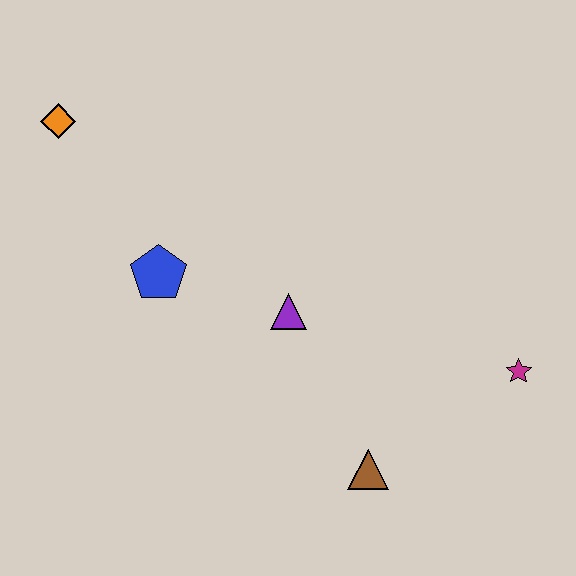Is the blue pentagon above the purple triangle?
Yes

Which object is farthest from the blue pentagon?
The magenta star is farthest from the blue pentagon.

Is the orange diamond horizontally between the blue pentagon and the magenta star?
No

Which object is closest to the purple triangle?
The blue pentagon is closest to the purple triangle.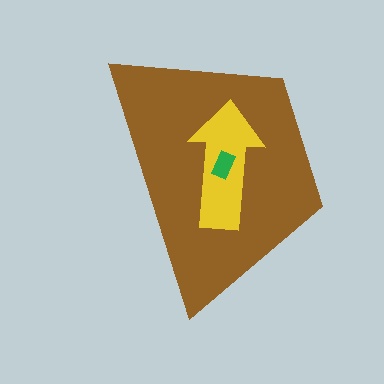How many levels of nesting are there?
3.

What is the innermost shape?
The green rectangle.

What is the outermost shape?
The brown trapezoid.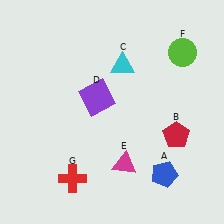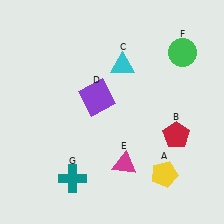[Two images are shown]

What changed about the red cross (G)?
In Image 1, G is red. In Image 2, it changed to teal.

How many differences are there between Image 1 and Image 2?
There are 3 differences between the two images.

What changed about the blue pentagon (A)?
In Image 1, A is blue. In Image 2, it changed to yellow.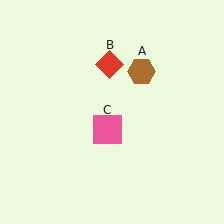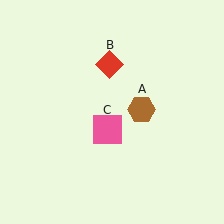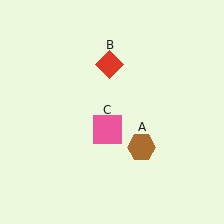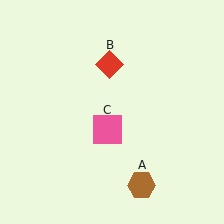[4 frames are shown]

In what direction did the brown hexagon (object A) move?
The brown hexagon (object A) moved down.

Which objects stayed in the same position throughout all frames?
Red diamond (object B) and pink square (object C) remained stationary.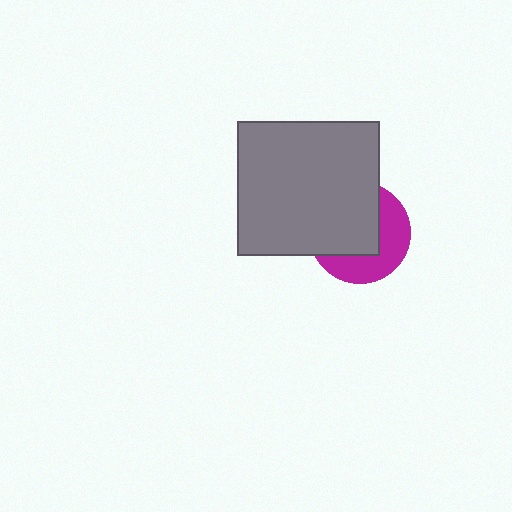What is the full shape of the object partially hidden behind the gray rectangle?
The partially hidden object is a magenta circle.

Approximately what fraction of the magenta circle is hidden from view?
Roughly 56% of the magenta circle is hidden behind the gray rectangle.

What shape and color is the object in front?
The object in front is a gray rectangle.